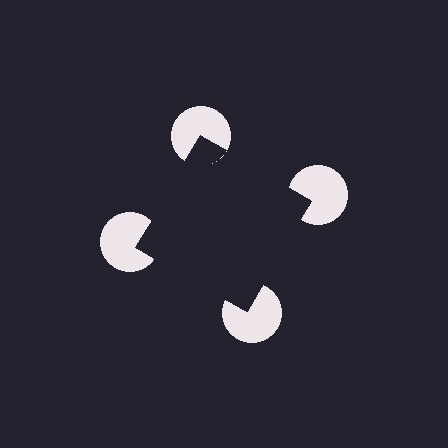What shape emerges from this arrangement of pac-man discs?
An illusory square — its edges are inferred from the aligned wedge cuts in the pac-man discs, not physically drawn.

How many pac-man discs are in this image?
There are 4 — one at each vertex of the illusory square.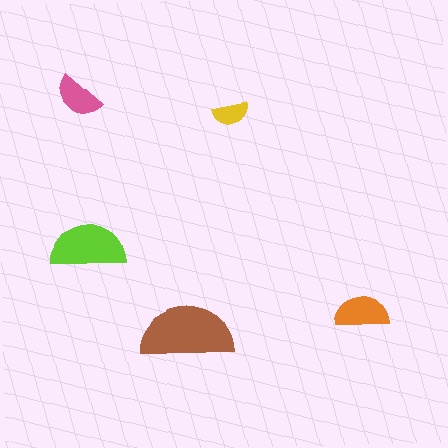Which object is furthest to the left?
The pink semicircle is leftmost.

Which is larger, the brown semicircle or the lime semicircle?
The brown one.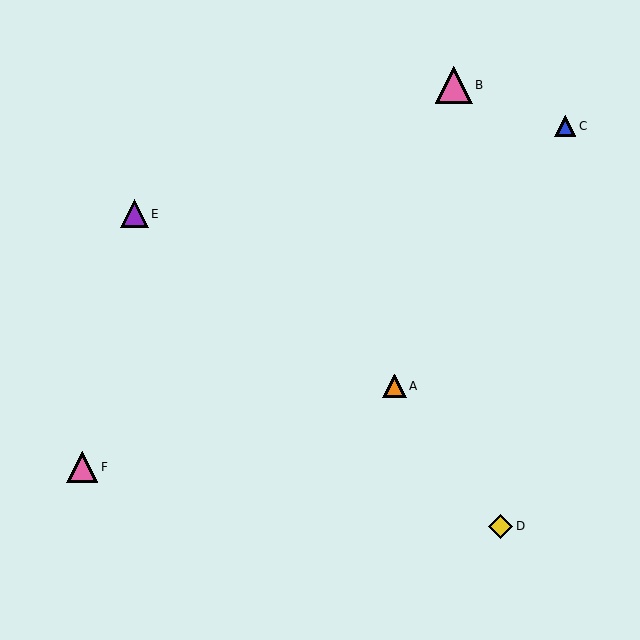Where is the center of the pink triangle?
The center of the pink triangle is at (82, 467).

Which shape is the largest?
The pink triangle (labeled B) is the largest.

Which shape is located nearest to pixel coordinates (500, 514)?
The yellow diamond (labeled D) at (501, 526) is nearest to that location.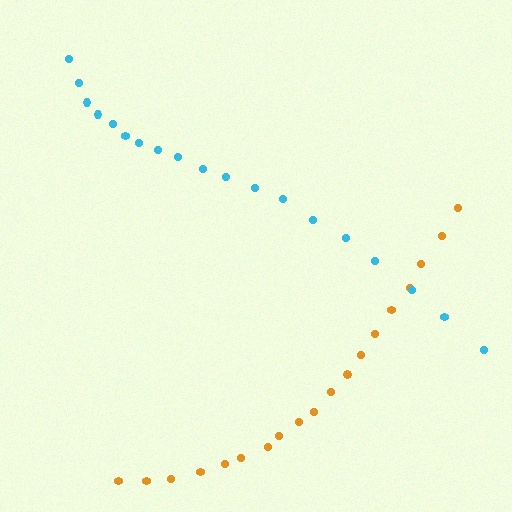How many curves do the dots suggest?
There are 2 distinct paths.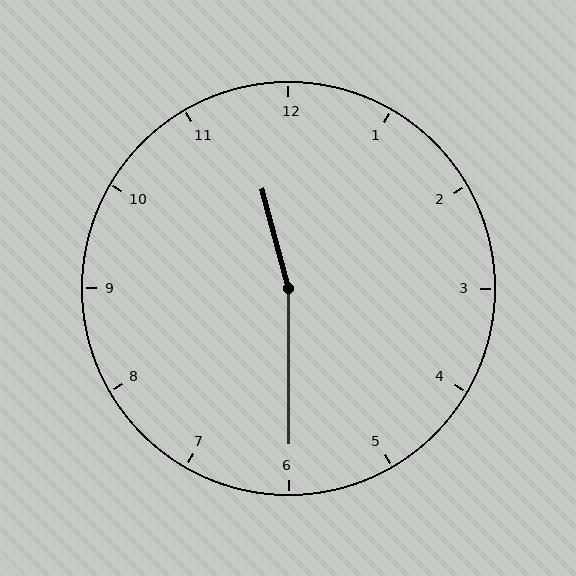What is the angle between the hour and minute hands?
Approximately 165 degrees.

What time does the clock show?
11:30.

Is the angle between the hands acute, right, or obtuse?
It is obtuse.